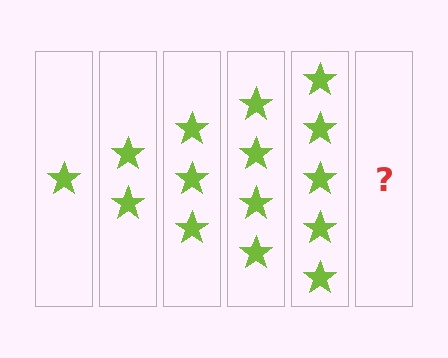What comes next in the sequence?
The next element should be 6 stars.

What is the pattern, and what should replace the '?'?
The pattern is that each step adds one more star. The '?' should be 6 stars.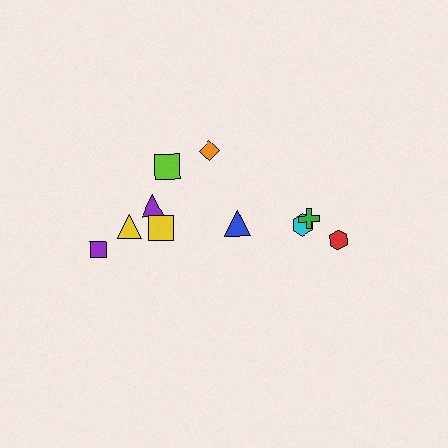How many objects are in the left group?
There are 6 objects.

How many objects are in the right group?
There are 4 objects.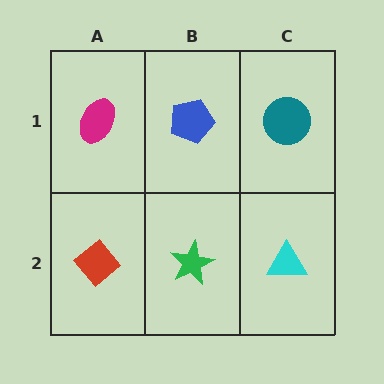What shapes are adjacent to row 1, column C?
A cyan triangle (row 2, column C), a blue pentagon (row 1, column B).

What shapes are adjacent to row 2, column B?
A blue pentagon (row 1, column B), a red diamond (row 2, column A), a cyan triangle (row 2, column C).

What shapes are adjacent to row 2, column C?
A teal circle (row 1, column C), a green star (row 2, column B).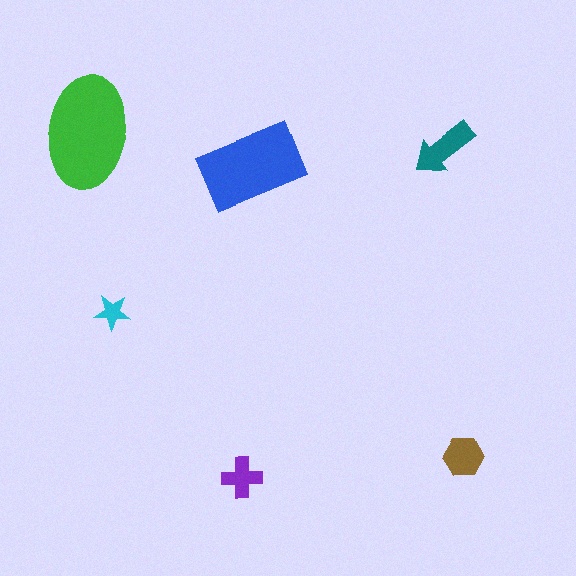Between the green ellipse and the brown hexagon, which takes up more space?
The green ellipse.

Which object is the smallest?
The cyan star.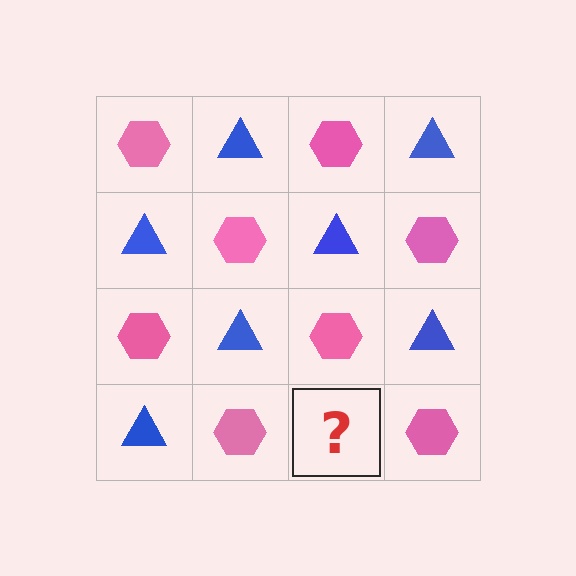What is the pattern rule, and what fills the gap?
The rule is that it alternates pink hexagon and blue triangle in a checkerboard pattern. The gap should be filled with a blue triangle.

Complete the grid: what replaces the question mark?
The question mark should be replaced with a blue triangle.